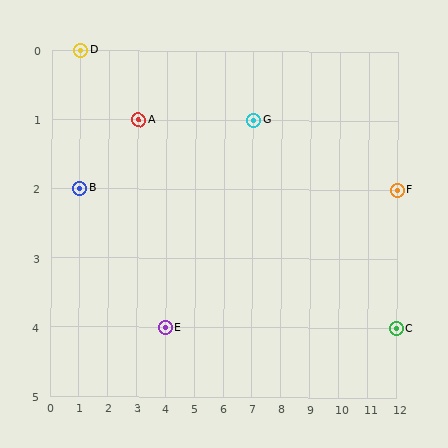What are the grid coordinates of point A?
Point A is at grid coordinates (3, 1).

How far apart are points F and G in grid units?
Points F and G are 5 columns and 1 row apart (about 5.1 grid units diagonally).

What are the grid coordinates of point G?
Point G is at grid coordinates (7, 1).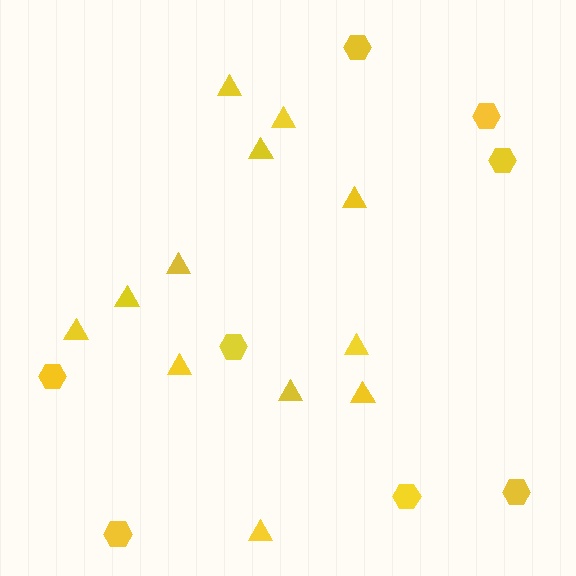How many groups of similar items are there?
There are 2 groups: one group of triangles (12) and one group of hexagons (8).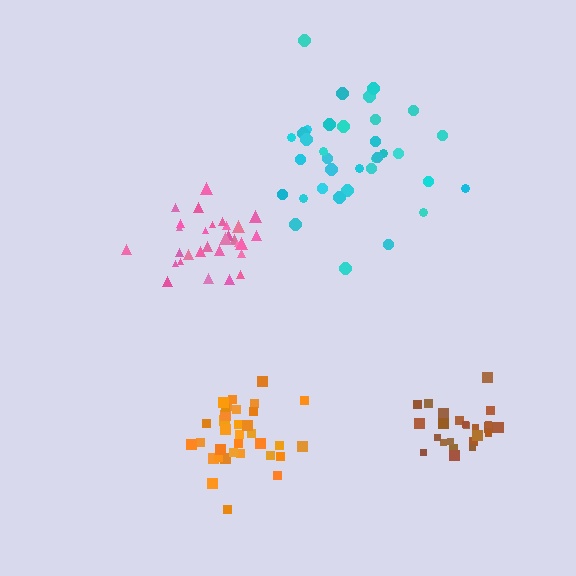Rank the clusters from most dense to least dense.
orange, brown, pink, cyan.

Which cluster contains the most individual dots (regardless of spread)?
Cyan (35).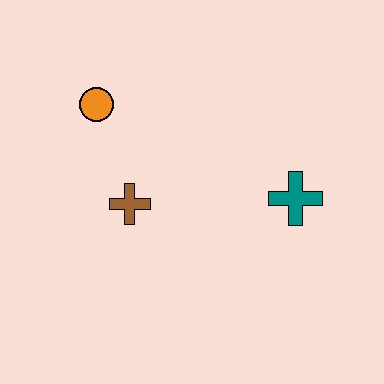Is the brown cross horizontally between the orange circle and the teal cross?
Yes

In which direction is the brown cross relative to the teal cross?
The brown cross is to the left of the teal cross.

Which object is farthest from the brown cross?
The teal cross is farthest from the brown cross.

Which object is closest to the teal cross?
The brown cross is closest to the teal cross.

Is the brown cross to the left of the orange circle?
No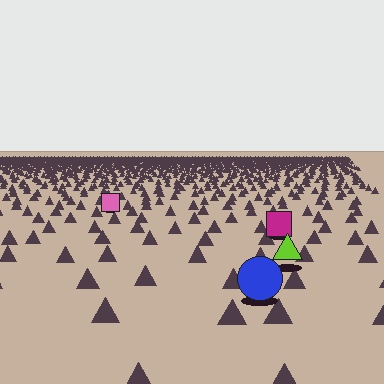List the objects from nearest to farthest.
From nearest to farthest: the blue circle, the lime triangle, the magenta square, the pink square.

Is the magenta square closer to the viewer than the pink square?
Yes. The magenta square is closer — you can tell from the texture gradient: the ground texture is coarser near it.